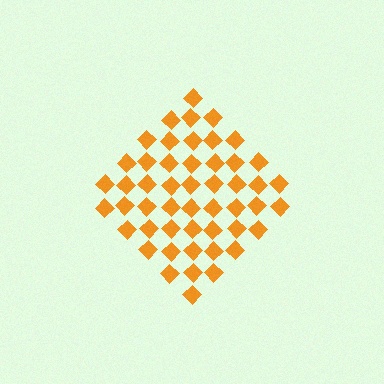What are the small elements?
The small elements are diamonds.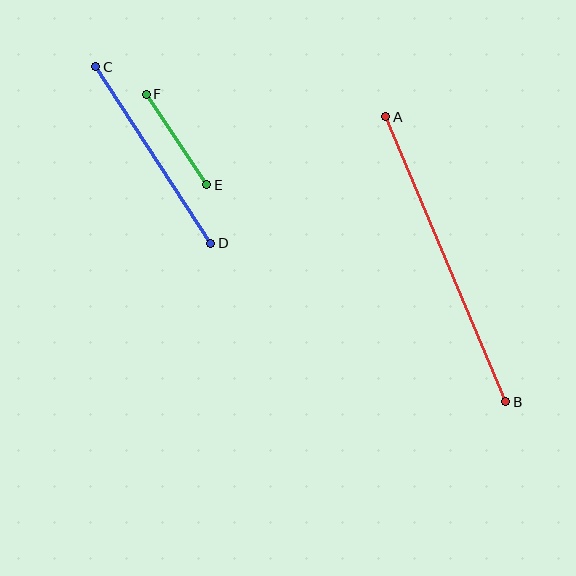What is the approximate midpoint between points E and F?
The midpoint is at approximately (176, 139) pixels.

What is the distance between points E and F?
The distance is approximately 109 pixels.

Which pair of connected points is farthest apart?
Points A and B are farthest apart.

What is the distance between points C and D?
The distance is approximately 211 pixels.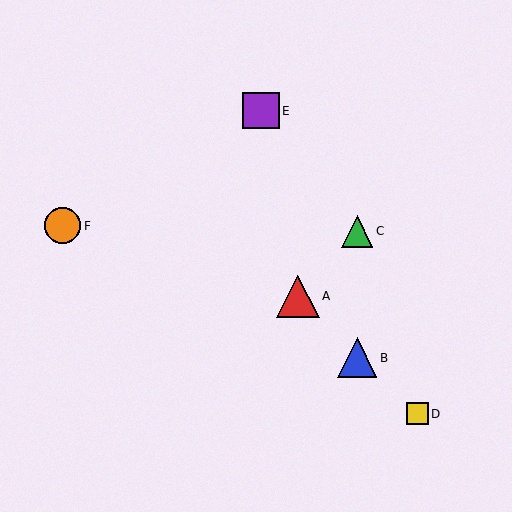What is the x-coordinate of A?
Object A is at x≈298.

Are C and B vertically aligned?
Yes, both are at x≈357.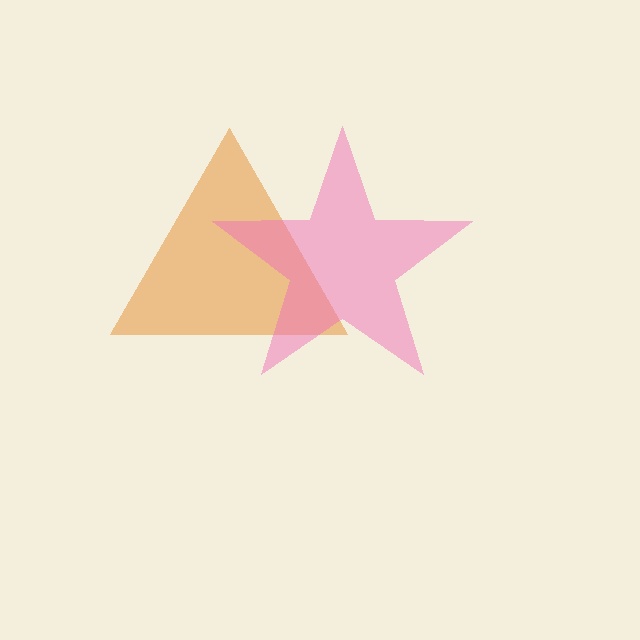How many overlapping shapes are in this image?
There are 2 overlapping shapes in the image.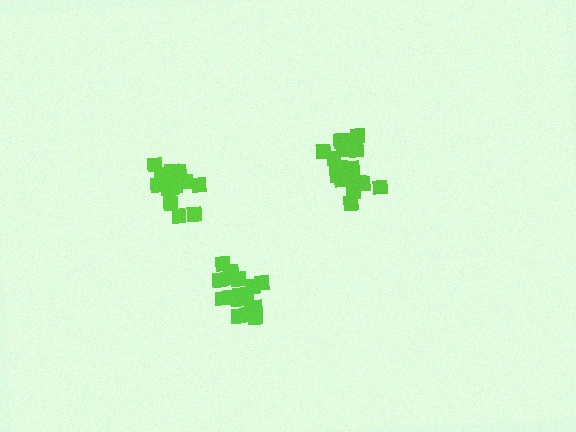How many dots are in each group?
Group 1: 19 dots, Group 2: 19 dots, Group 3: 20 dots (58 total).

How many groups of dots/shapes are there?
There are 3 groups.